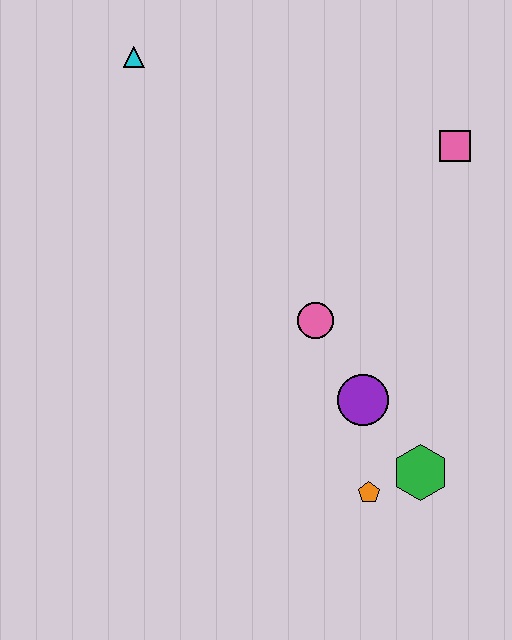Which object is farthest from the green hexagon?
The cyan triangle is farthest from the green hexagon.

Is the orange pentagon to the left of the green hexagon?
Yes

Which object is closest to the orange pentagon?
The green hexagon is closest to the orange pentagon.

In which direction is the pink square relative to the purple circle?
The pink square is above the purple circle.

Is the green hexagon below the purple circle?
Yes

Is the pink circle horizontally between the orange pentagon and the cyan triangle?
Yes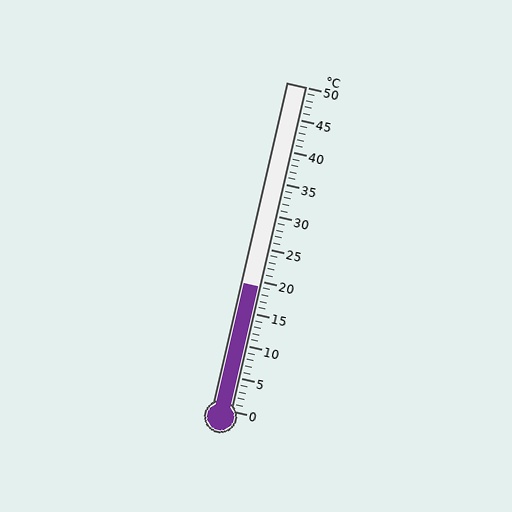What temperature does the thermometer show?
The thermometer shows approximately 19°C.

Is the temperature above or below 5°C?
The temperature is above 5°C.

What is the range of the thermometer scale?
The thermometer scale ranges from 0°C to 50°C.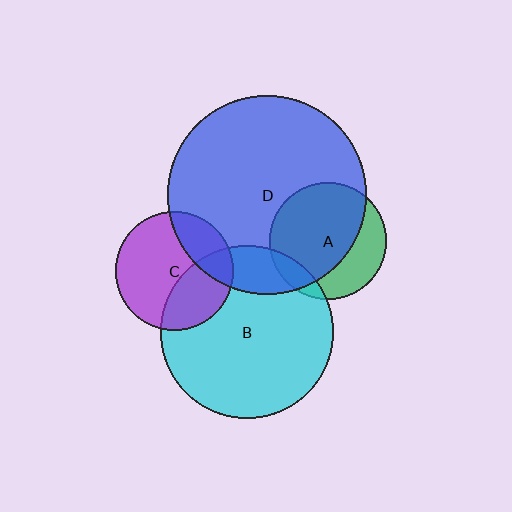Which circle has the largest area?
Circle D (blue).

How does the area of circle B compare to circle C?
Approximately 2.2 times.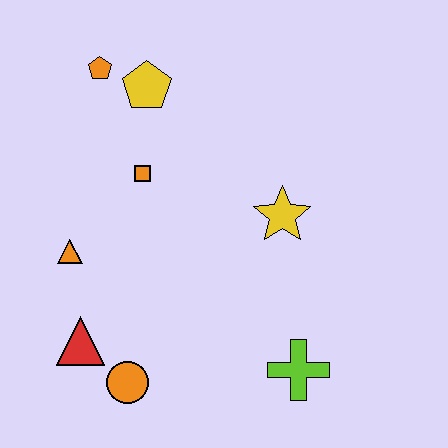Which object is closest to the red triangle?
The orange circle is closest to the red triangle.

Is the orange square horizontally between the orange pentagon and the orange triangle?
No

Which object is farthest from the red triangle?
The orange pentagon is farthest from the red triangle.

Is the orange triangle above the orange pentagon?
No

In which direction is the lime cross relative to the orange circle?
The lime cross is to the right of the orange circle.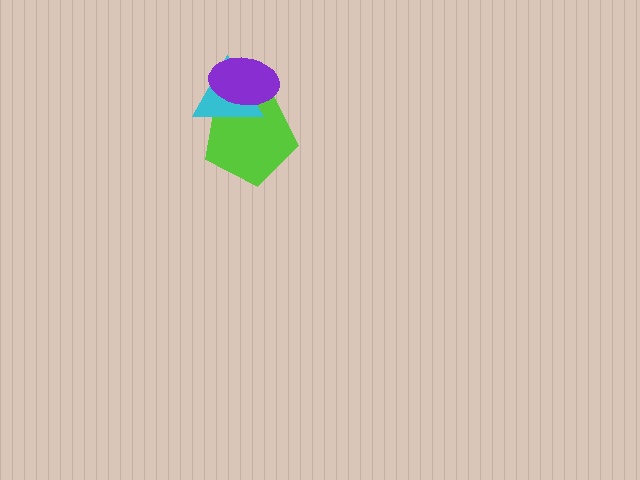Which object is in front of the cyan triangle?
The purple ellipse is in front of the cyan triangle.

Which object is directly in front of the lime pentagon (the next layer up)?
The cyan triangle is directly in front of the lime pentagon.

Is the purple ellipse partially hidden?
No, no other shape covers it.